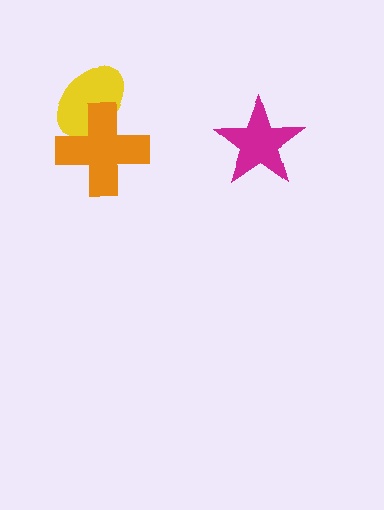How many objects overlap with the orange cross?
1 object overlaps with the orange cross.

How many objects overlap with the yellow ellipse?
1 object overlaps with the yellow ellipse.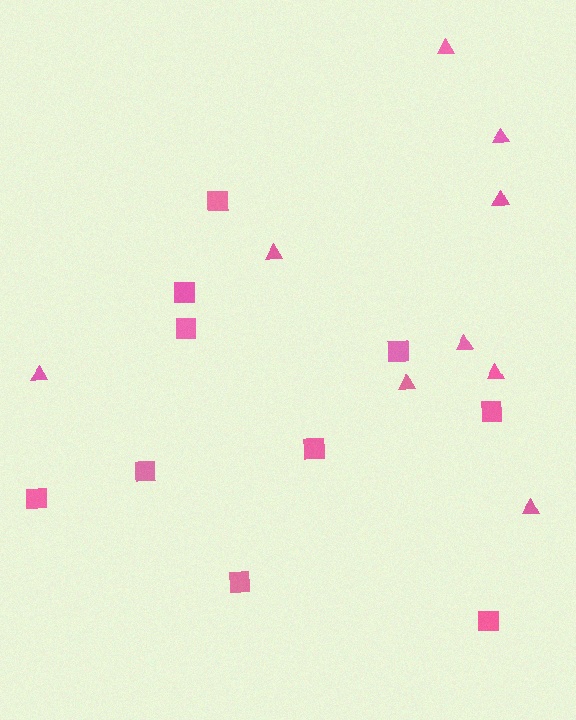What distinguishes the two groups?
There are 2 groups: one group of triangles (9) and one group of squares (10).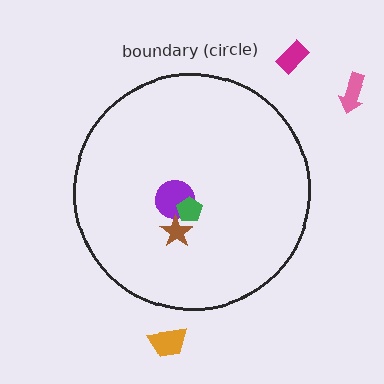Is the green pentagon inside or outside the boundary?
Inside.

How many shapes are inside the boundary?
3 inside, 3 outside.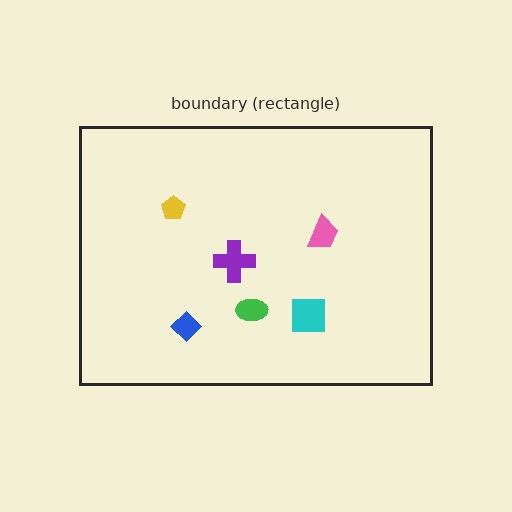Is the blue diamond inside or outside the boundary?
Inside.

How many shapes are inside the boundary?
6 inside, 0 outside.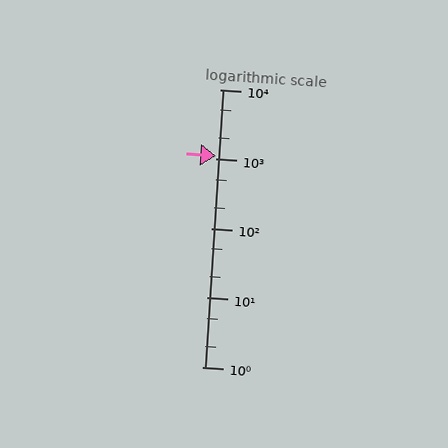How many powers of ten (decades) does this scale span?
The scale spans 4 decades, from 1 to 10000.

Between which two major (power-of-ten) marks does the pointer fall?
The pointer is between 1000 and 10000.